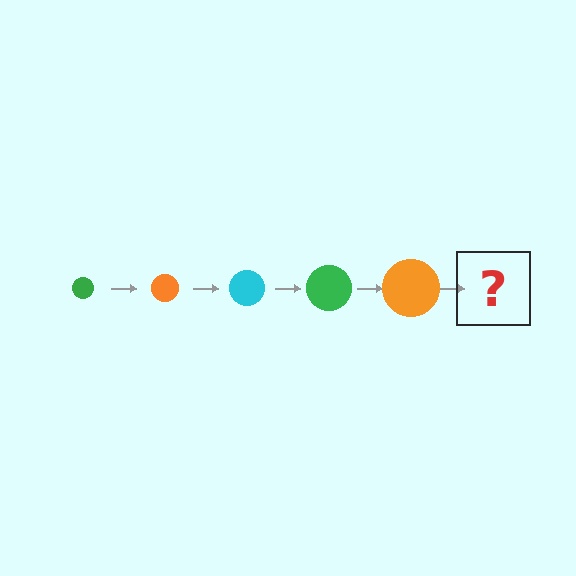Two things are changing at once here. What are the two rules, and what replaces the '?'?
The two rules are that the circle grows larger each step and the color cycles through green, orange, and cyan. The '?' should be a cyan circle, larger than the previous one.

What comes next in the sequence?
The next element should be a cyan circle, larger than the previous one.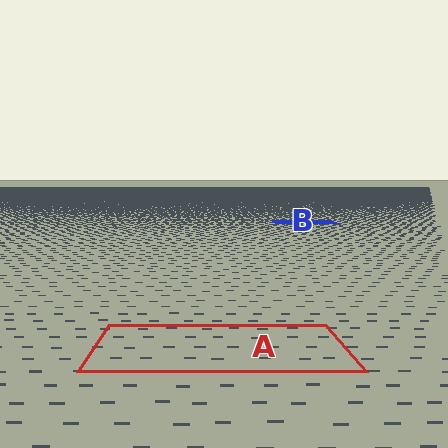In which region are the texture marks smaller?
The texture marks are smaller in region B, because it is farther away.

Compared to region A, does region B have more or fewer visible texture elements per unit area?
Region B has more texture elements per unit area — they are packed more densely because it is farther away.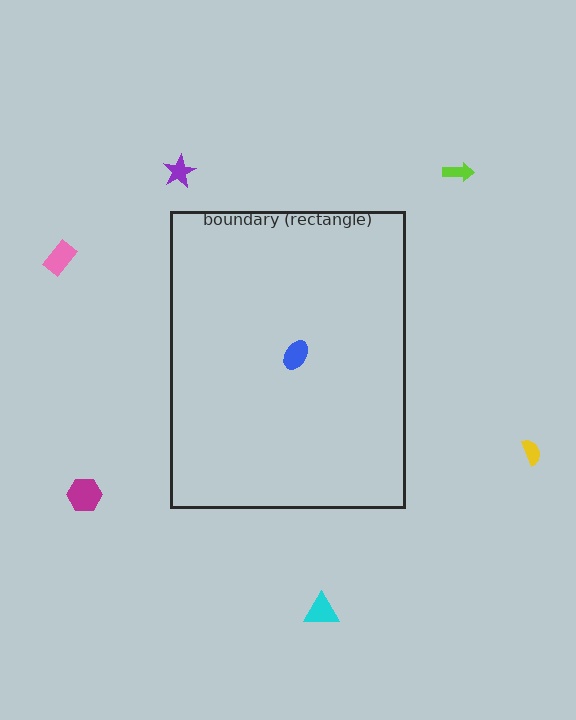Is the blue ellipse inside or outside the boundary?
Inside.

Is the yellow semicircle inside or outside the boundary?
Outside.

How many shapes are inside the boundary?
1 inside, 6 outside.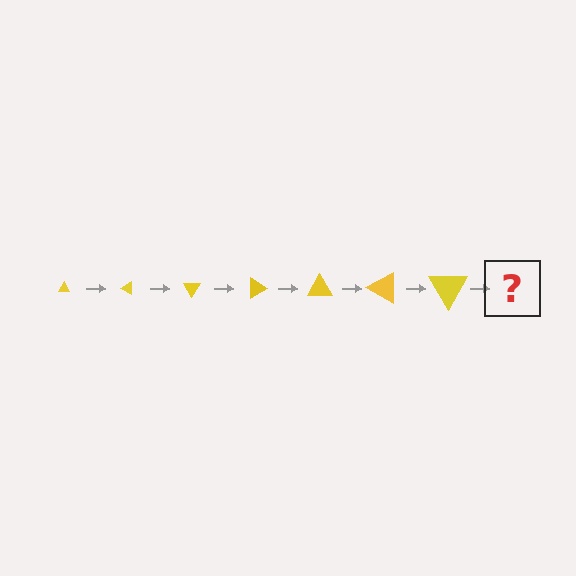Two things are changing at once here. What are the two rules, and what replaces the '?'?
The two rules are that the triangle grows larger each step and it rotates 30 degrees each step. The '?' should be a triangle, larger than the previous one and rotated 210 degrees from the start.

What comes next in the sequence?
The next element should be a triangle, larger than the previous one and rotated 210 degrees from the start.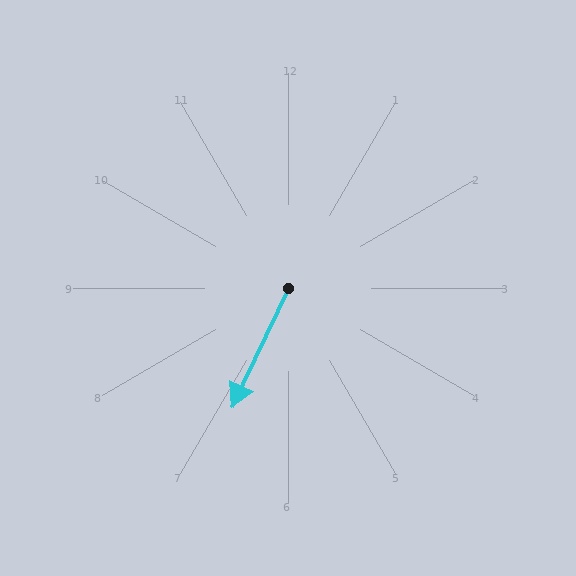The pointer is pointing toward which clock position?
Roughly 7 o'clock.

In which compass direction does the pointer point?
Southwest.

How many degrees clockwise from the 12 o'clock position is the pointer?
Approximately 205 degrees.